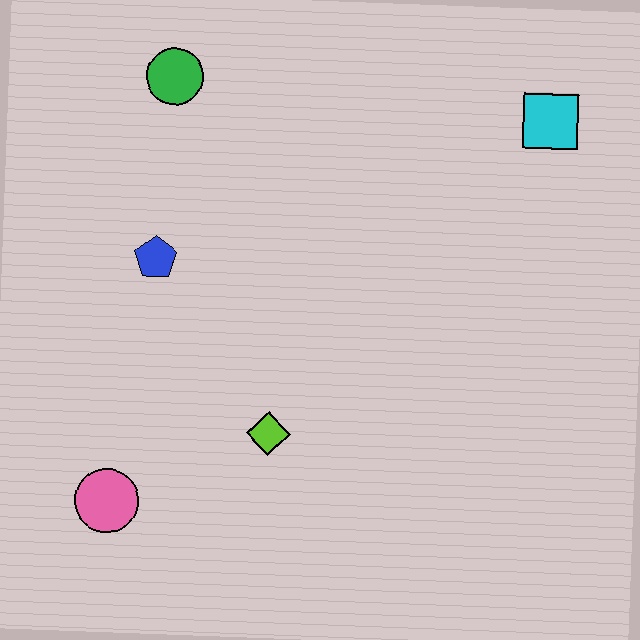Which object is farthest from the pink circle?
The cyan square is farthest from the pink circle.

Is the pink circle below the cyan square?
Yes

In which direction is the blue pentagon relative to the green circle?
The blue pentagon is below the green circle.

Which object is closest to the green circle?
The blue pentagon is closest to the green circle.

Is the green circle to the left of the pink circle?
No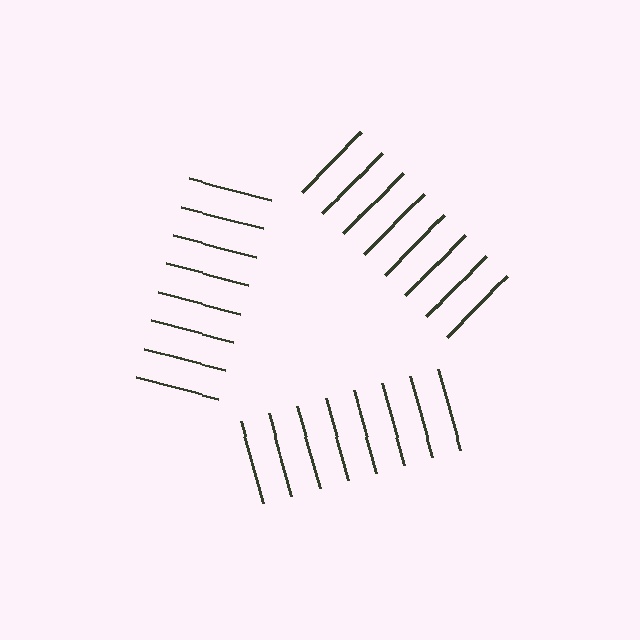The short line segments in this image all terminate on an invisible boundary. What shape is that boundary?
An illusory triangle — the line segments terminate on its edges but no continuous stroke is drawn.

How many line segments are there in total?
24 — 8 along each of the 3 edges.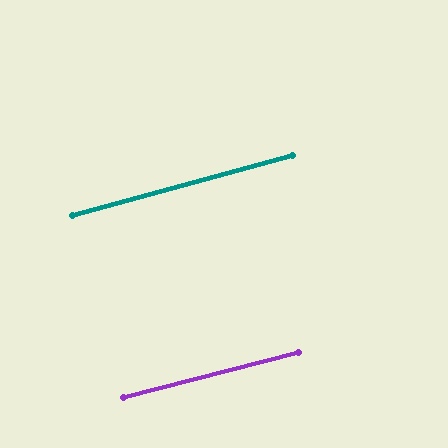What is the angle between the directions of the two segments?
Approximately 1 degree.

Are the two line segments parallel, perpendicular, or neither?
Parallel — their directions differ by only 0.8°.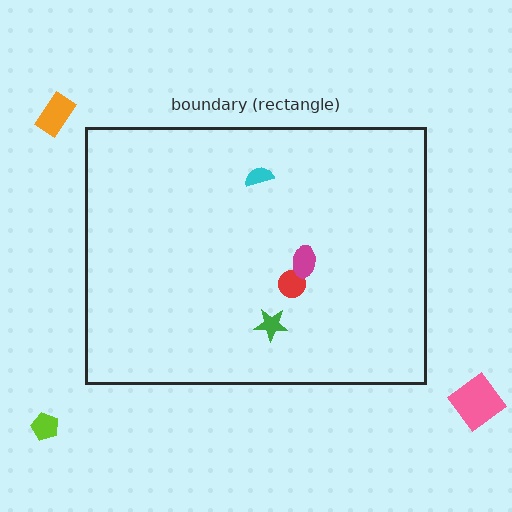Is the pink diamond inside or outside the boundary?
Outside.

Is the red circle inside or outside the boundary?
Inside.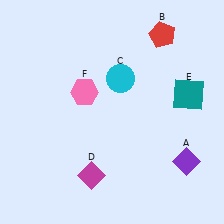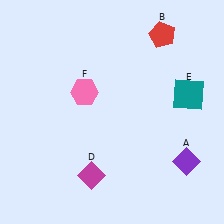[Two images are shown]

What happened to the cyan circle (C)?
The cyan circle (C) was removed in Image 2. It was in the top-right area of Image 1.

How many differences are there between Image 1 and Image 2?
There is 1 difference between the two images.